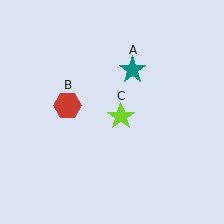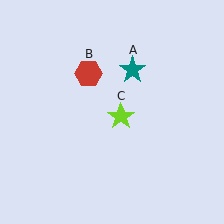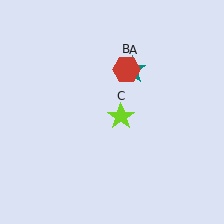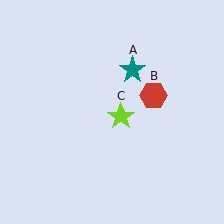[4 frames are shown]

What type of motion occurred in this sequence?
The red hexagon (object B) rotated clockwise around the center of the scene.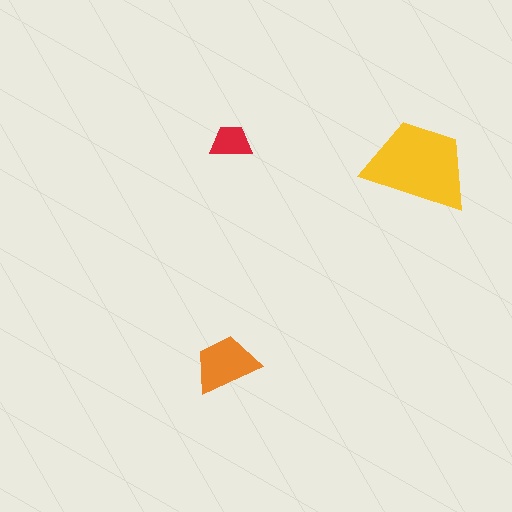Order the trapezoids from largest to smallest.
the yellow one, the orange one, the red one.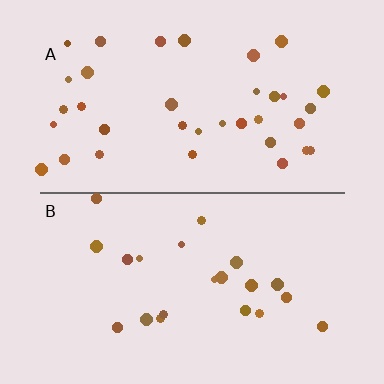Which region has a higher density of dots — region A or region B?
A (the top).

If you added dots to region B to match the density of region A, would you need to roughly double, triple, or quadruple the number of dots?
Approximately double.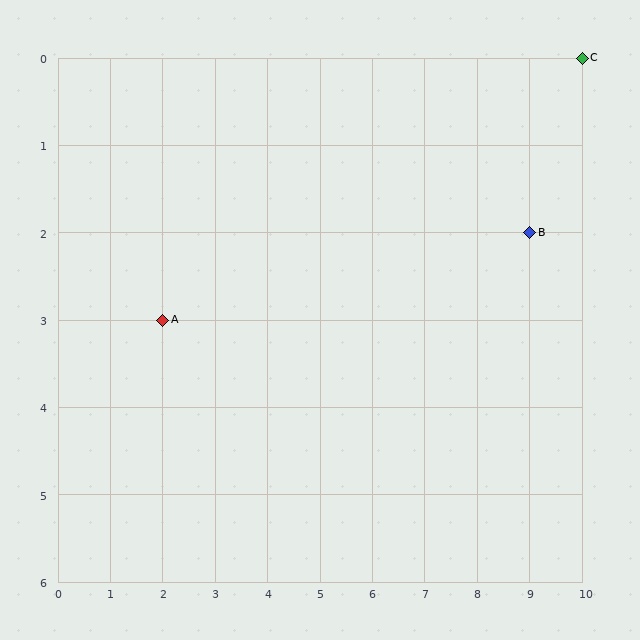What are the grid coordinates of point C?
Point C is at grid coordinates (10, 0).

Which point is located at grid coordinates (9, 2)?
Point B is at (9, 2).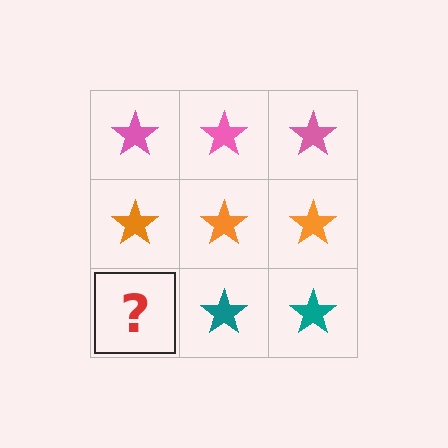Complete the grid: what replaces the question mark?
The question mark should be replaced with a teal star.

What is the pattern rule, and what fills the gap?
The rule is that each row has a consistent color. The gap should be filled with a teal star.